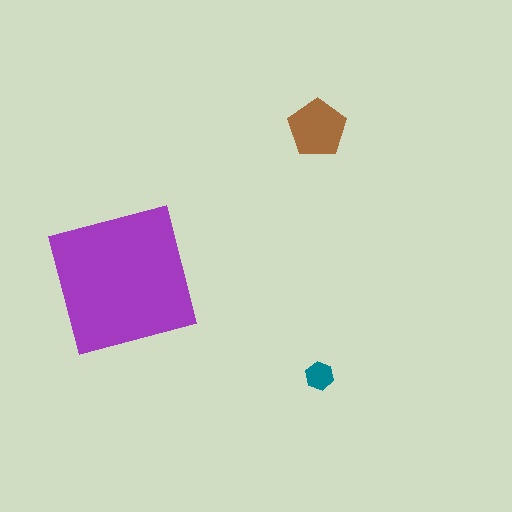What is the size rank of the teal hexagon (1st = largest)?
3rd.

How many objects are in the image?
There are 3 objects in the image.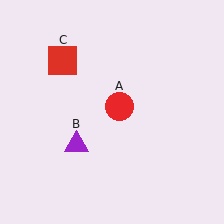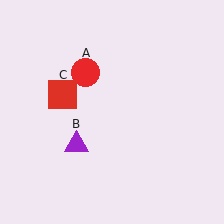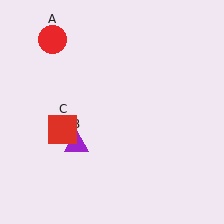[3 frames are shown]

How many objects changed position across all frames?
2 objects changed position: red circle (object A), red square (object C).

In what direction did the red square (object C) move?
The red square (object C) moved down.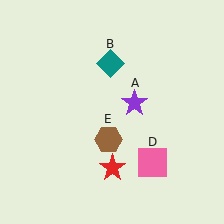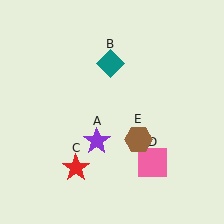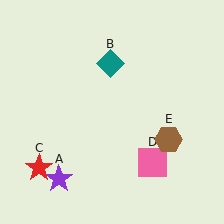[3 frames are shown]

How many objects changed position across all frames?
3 objects changed position: purple star (object A), red star (object C), brown hexagon (object E).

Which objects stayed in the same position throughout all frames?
Teal diamond (object B) and pink square (object D) remained stationary.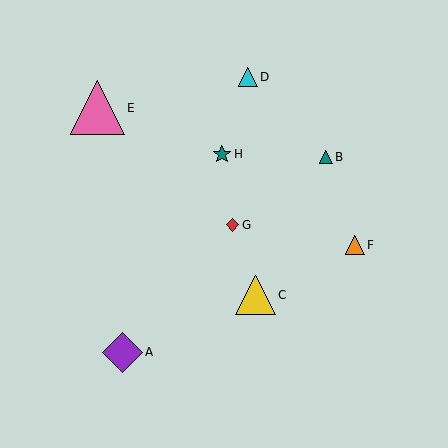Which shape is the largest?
The pink triangle (labeled E) is the largest.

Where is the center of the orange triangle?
The center of the orange triangle is at (355, 245).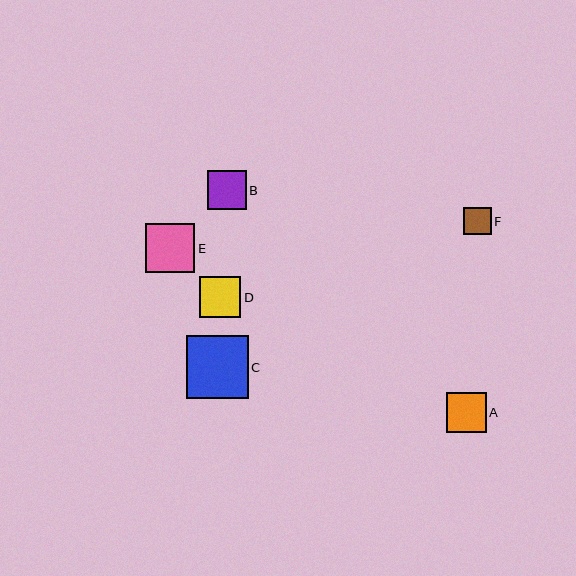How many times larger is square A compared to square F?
Square A is approximately 1.4 times the size of square F.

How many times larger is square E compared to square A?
Square E is approximately 1.2 times the size of square A.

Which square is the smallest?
Square F is the smallest with a size of approximately 28 pixels.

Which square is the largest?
Square C is the largest with a size of approximately 62 pixels.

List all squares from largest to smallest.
From largest to smallest: C, E, D, A, B, F.